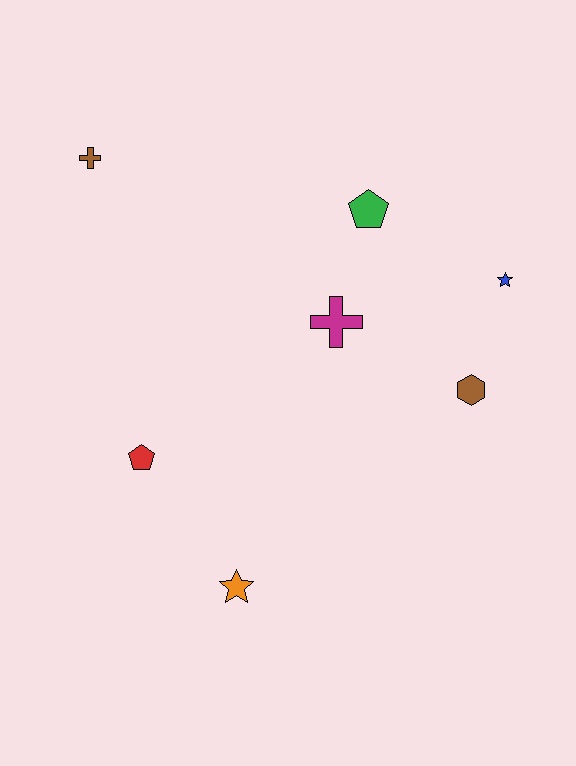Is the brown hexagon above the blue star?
No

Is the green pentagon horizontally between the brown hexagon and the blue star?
No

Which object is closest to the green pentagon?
The magenta cross is closest to the green pentagon.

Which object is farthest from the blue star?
The brown cross is farthest from the blue star.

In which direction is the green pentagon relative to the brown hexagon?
The green pentagon is above the brown hexagon.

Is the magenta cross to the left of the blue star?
Yes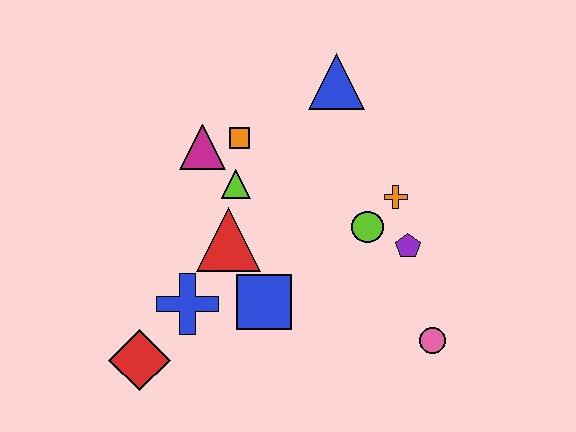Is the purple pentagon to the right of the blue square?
Yes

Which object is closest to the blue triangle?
The orange square is closest to the blue triangle.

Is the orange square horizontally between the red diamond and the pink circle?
Yes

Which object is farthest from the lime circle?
The red diamond is farthest from the lime circle.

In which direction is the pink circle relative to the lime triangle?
The pink circle is to the right of the lime triangle.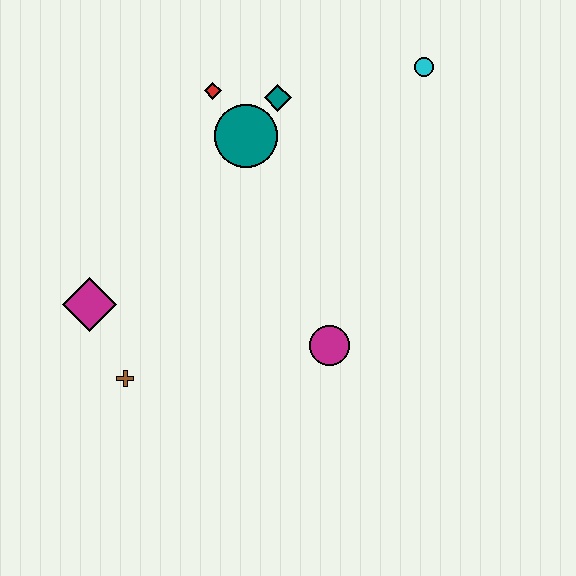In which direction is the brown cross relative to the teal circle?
The brown cross is below the teal circle.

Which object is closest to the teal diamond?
The teal circle is closest to the teal diamond.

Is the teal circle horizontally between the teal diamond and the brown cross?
Yes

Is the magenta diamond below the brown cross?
No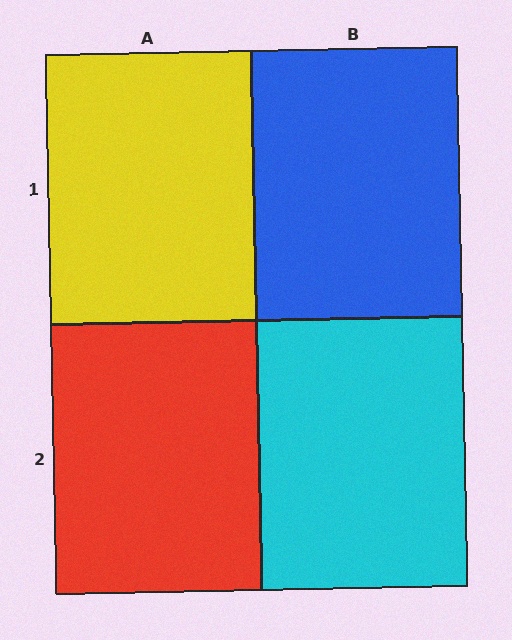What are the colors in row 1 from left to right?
Yellow, blue.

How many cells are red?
1 cell is red.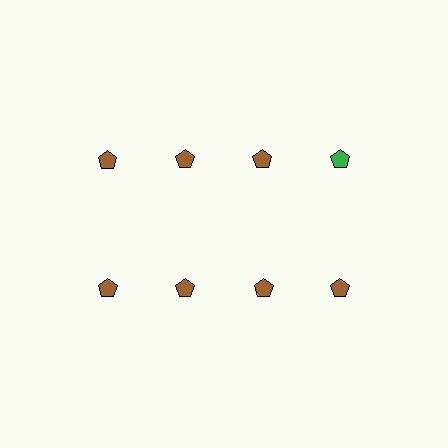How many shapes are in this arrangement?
There are 8 shapes arranged in a grid pattern.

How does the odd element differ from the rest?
It has a different color: green instead of brown.